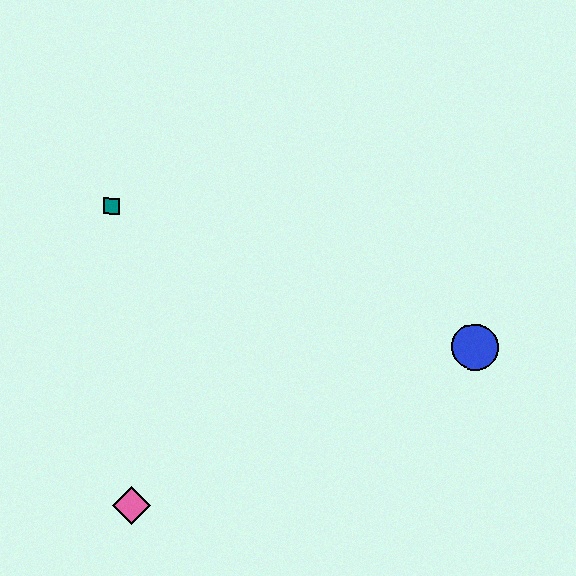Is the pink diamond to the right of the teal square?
Yes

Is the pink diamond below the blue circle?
Yes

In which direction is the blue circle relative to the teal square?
The blue circle is to the right of the teal square.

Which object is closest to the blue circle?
The pink diamond is closest to the blue circle.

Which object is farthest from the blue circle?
The teal square is farthest from the blue circle.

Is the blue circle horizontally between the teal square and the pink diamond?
No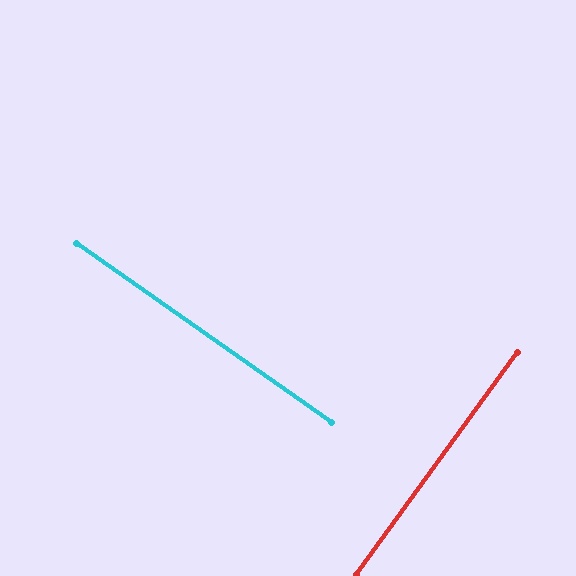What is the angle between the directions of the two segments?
Approximately 89 degrees.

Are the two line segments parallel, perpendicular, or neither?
Perpendicular — they meet at approximately 89°.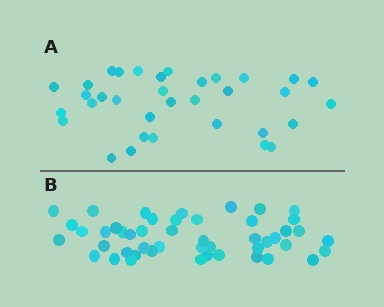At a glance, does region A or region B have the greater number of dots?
Region B (the bottom region) has more dots.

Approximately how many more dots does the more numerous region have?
Region B has approximately 15 more dots than region A.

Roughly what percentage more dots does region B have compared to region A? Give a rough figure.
About 40% more.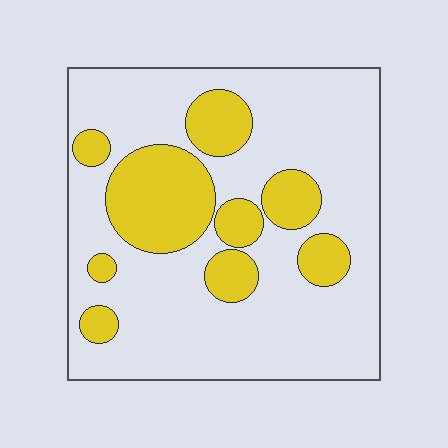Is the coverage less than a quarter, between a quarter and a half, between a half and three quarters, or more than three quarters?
Between a quarter and a half.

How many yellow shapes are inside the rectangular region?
9.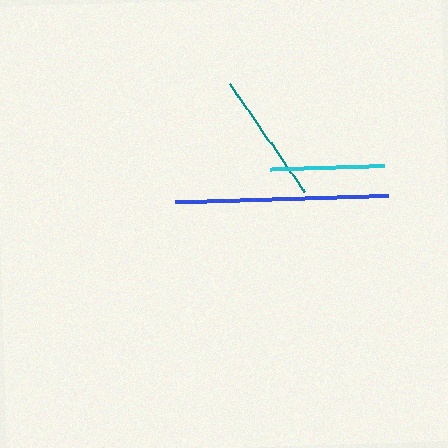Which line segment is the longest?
The blue line is the longest at approximately 213 pixels.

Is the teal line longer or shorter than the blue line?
The blue line is longer than the teal line.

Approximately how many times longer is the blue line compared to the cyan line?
The blue line is approximately 1.9 times the length of the cyan line.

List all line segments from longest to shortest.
From longest to shortest: blue, teal, cyan.